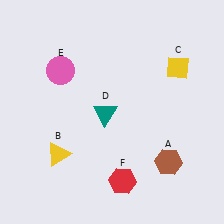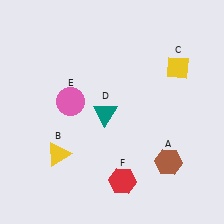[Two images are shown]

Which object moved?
The pink circle (E) moved down.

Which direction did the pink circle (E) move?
The pink circle (E) moved down.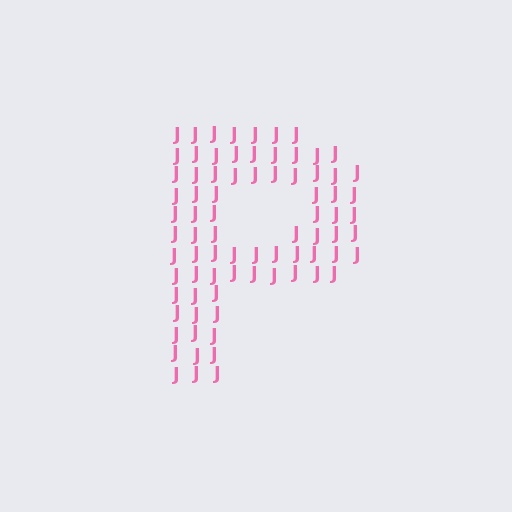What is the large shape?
The large shape is the letter P.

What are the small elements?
The small elements are letter J's.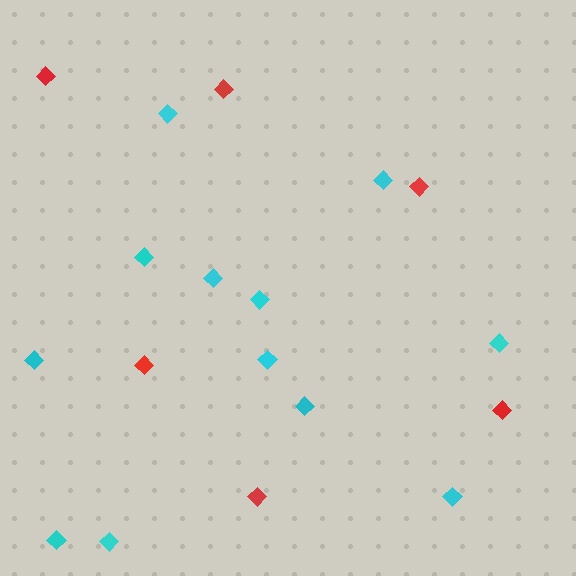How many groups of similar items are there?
There are 2 groups: one group of red diamonds (6) and one group of cyan diamonds (12).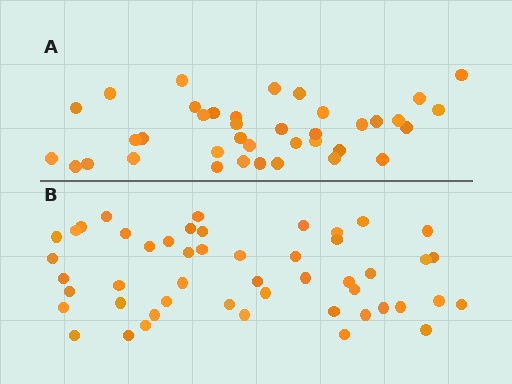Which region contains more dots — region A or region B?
Region B (the bottom region) has more dots.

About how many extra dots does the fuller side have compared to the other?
Region B has roughly 12 or so more dots than region A.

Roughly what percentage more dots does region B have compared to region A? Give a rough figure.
About 30% more.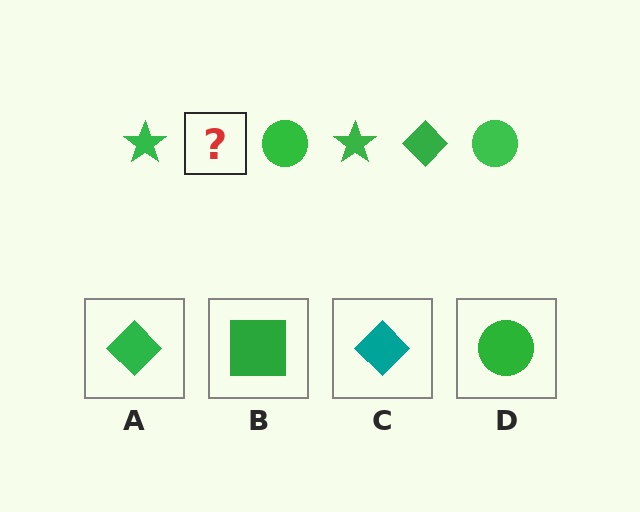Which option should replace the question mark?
Option A.